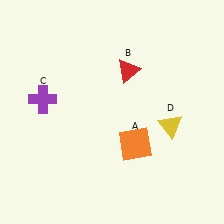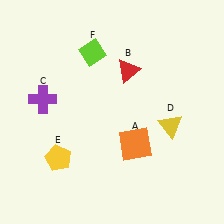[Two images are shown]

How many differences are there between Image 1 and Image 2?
There are 2 differences between the two images.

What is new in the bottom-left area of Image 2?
A yellow pentagon (E) was added in the bottom-left area of Image 2.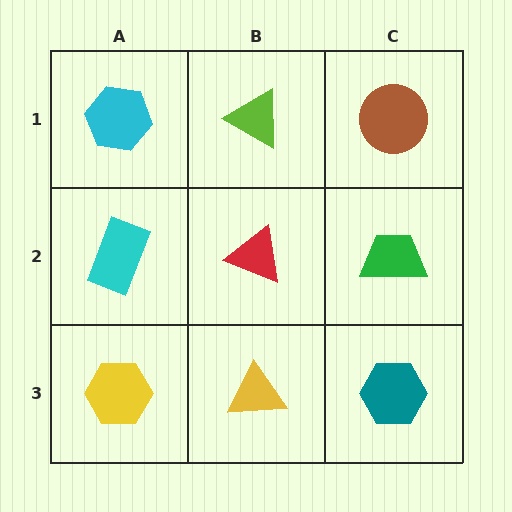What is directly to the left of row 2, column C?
A red triangle.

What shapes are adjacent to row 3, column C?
A green trapezoid (row 2, column C), a yellow triangle (row 3, column B).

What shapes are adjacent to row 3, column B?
A red triangle (row 2, column B), a yellow hexagon (row 3, column A), a teal hexagon (row 3, column C).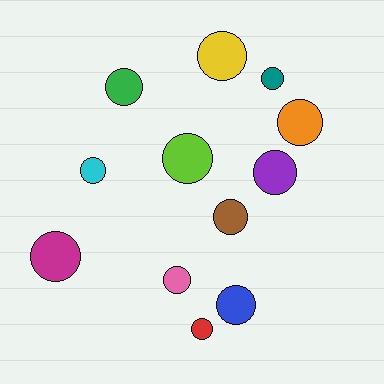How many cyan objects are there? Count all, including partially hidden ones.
There is 1 cyan object.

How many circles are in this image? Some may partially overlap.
There are 12 circles.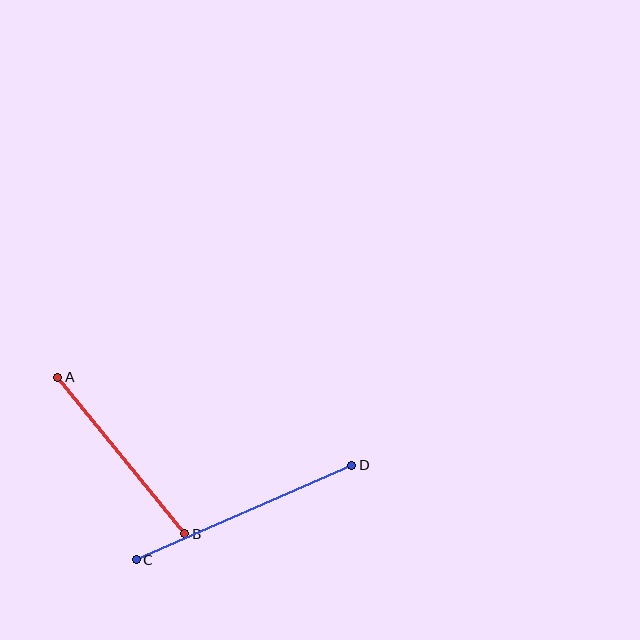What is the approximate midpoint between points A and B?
The midpoint is at approximately (121, 455) pixels.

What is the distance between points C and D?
The distance is approximately 235 pixels.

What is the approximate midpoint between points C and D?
The midpoint is at approximately (244, 513) pixels.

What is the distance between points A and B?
The distance is approximately 201 pixels.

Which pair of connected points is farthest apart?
Points C and D are farthest apart.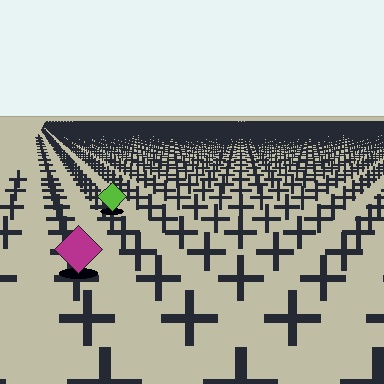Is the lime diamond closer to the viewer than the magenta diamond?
No. The magenta diamond is closer — you can tell from the texture gradient: the ground texture is coarser near it.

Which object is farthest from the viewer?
The lime diamond is farthest from the viewer. It appears smaller and the ground texture around it is denser.